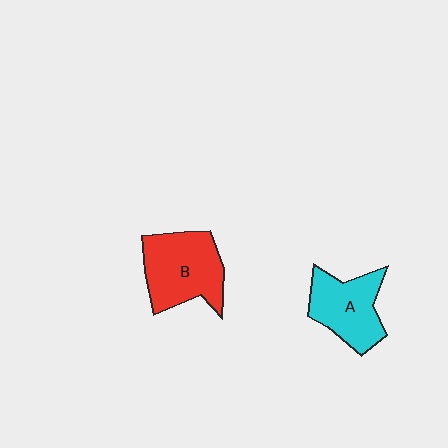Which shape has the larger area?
Shape B (red).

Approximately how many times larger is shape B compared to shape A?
Approximately 1.2 times.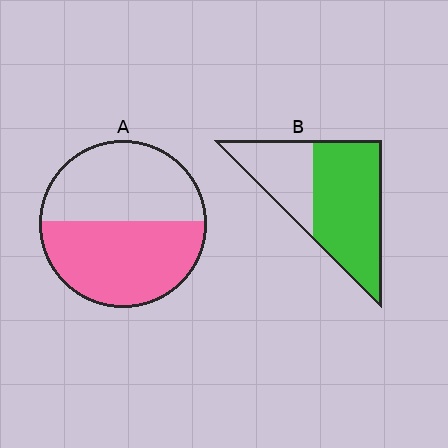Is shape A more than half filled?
Roughly half.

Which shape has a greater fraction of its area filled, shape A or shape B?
Shape B.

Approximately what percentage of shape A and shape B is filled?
A is approximately 50% and B is approximately 65%.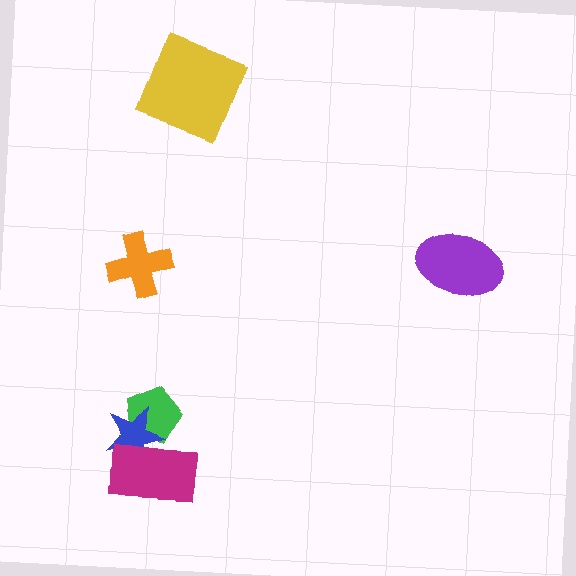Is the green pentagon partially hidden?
Yes, it is partially covered by another shape.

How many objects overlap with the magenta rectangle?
2 objects overlap with the magenta rectangle.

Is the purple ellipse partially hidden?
No, no other shape covers it.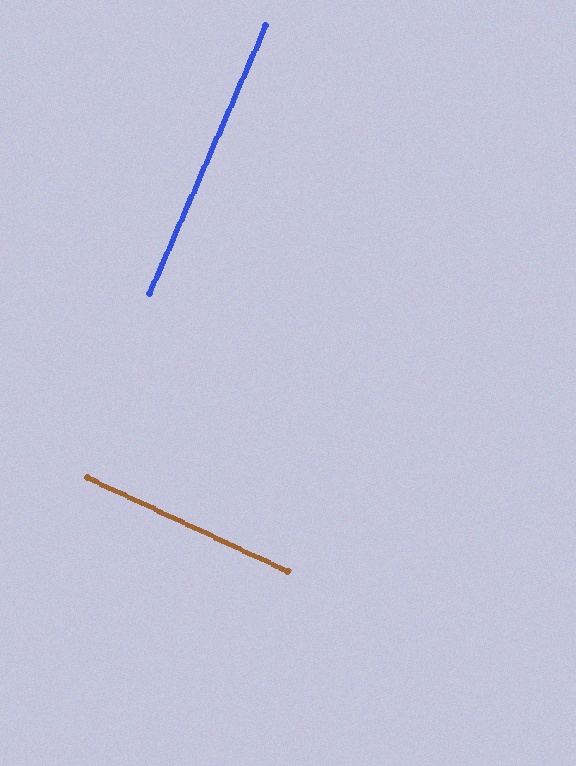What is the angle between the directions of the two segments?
Approximately 88 degrees.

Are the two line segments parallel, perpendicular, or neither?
Perpendicular — they meet at approximately 88°.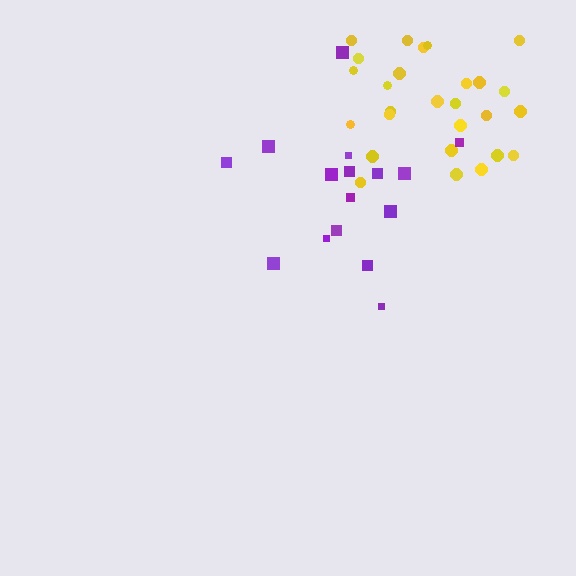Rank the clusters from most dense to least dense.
yellow, purple.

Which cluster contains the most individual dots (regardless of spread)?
Yellow (27).